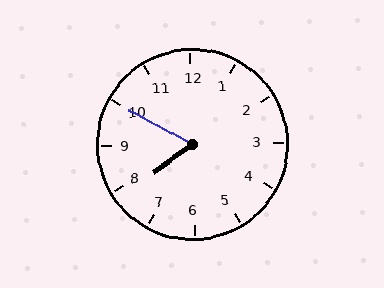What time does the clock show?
7:50.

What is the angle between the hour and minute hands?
Approximately 65 degrees.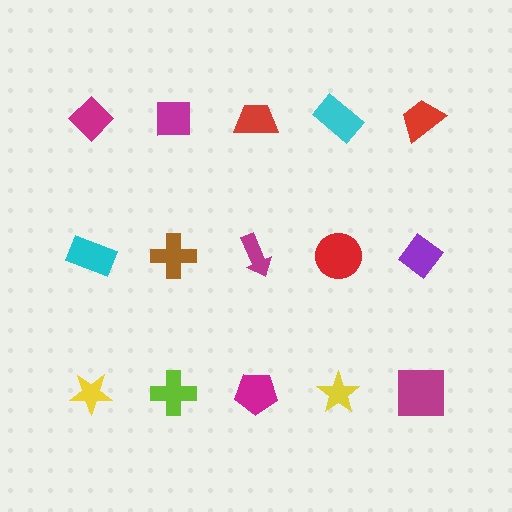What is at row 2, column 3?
A magenta arrow.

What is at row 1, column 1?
A magenta diamond.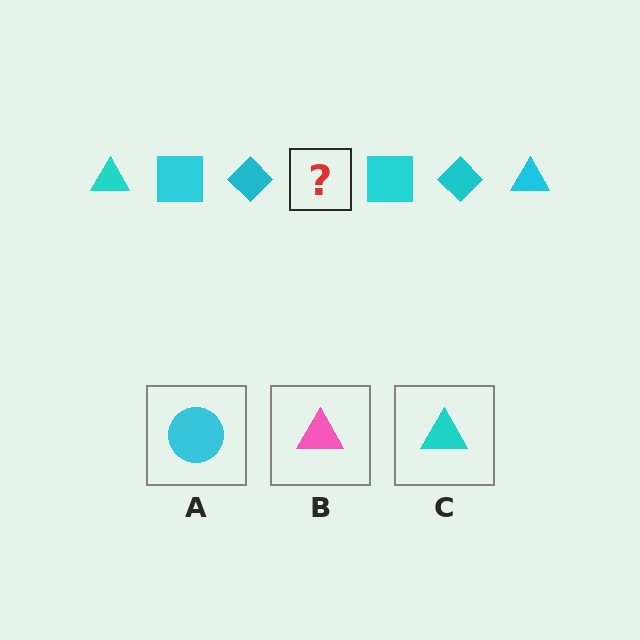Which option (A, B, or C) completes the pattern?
C.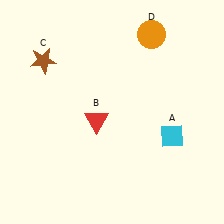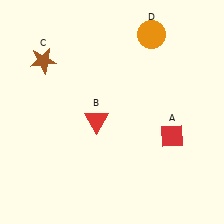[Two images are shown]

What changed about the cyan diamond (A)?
In Image 1, A is cyan. In Image 2, it changed to red.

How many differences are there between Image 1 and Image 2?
There is 1 difference between the two images.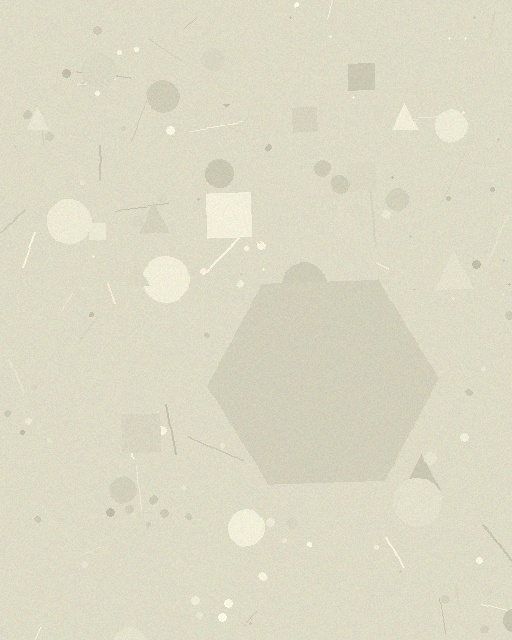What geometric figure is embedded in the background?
A hexagon is embedded in the background.